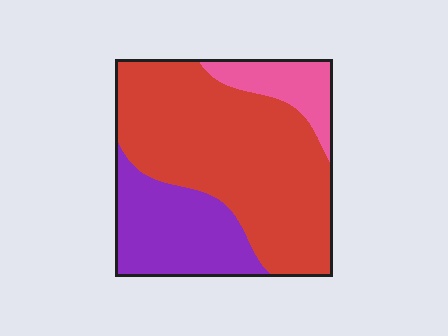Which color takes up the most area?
Red, at roughly 60%.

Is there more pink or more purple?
Purple.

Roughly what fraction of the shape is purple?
Purple covers around 25% of the shape.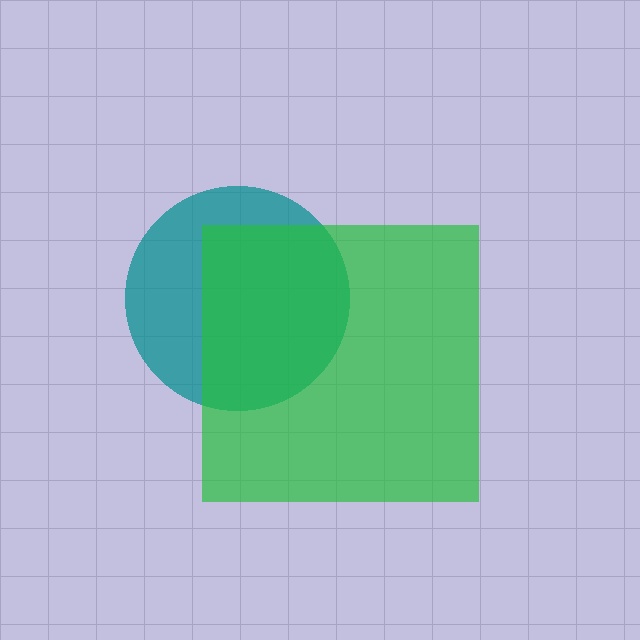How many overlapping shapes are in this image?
There are 2 overlapping shapes in the image.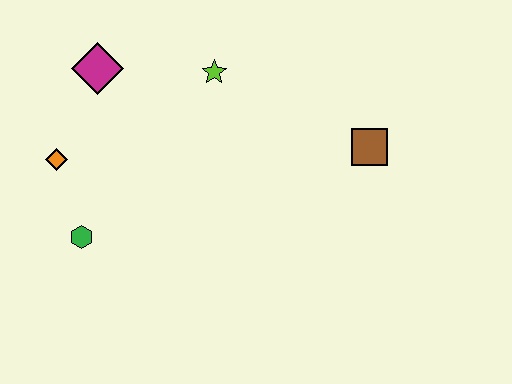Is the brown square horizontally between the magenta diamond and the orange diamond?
No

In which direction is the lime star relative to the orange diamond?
The lime star is to the right of the orange diamond.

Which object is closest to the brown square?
The lime star is closest to the brown square.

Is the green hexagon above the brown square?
No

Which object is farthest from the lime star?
The green hexagon is farthest from the lime star.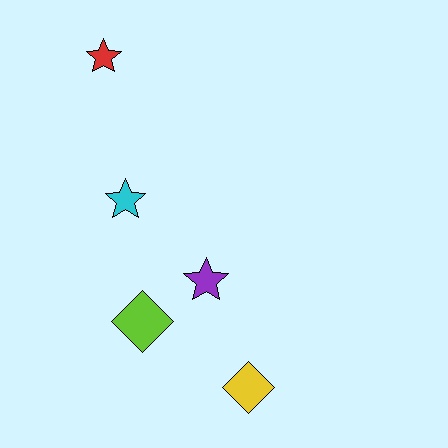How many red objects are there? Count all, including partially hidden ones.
There is 1 red object.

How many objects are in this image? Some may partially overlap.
There are 5 objects.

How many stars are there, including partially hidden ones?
There are 3 stars.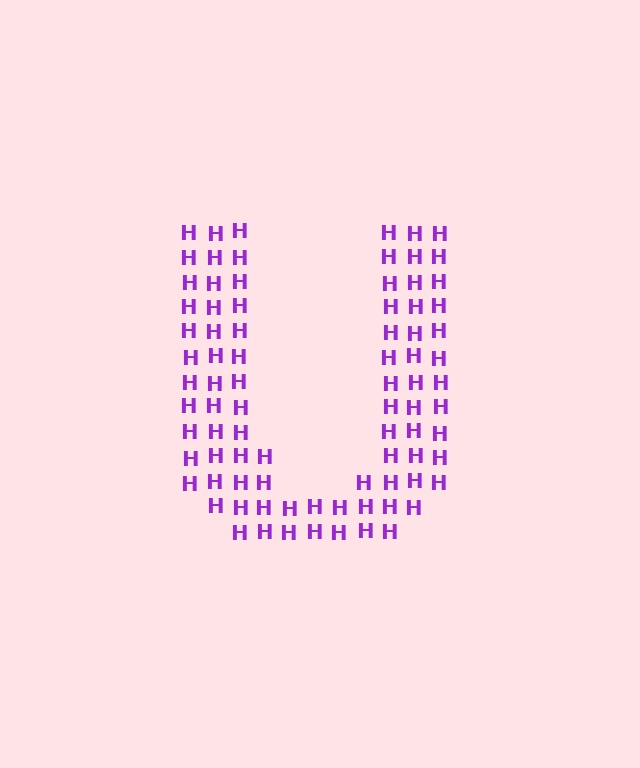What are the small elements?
The small elements are letter H's.